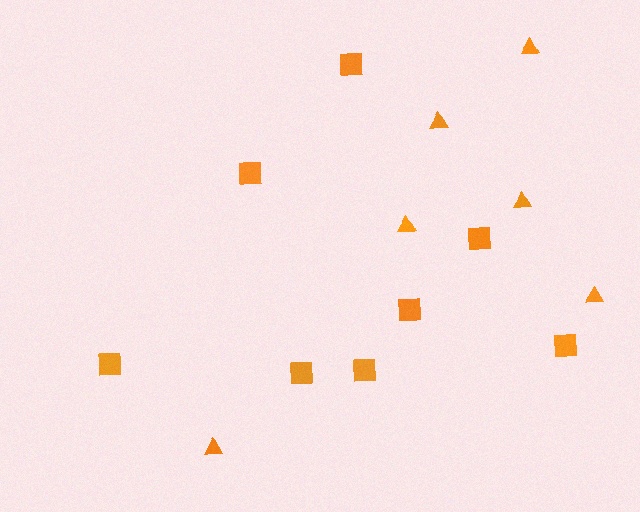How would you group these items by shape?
There are 2 groups: one group of squares (8) and one group of triangles (6).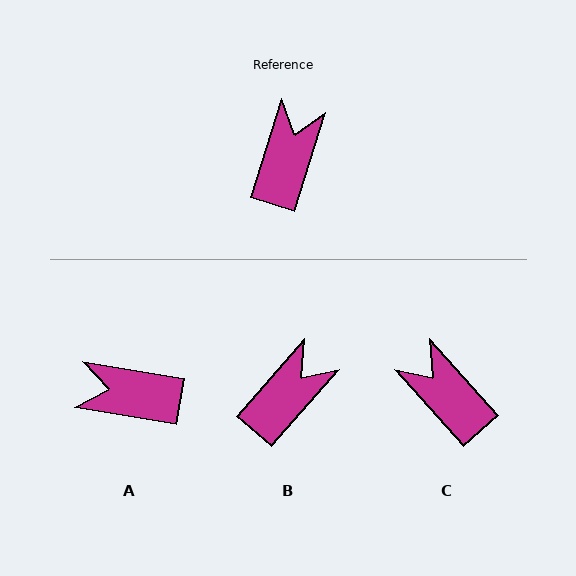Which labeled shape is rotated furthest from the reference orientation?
A, about 98 degrees away.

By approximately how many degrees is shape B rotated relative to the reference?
Approximately 24 degrees clockwise.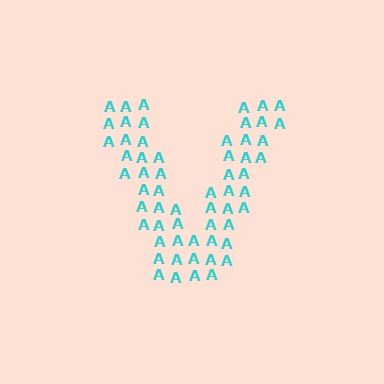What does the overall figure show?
The overall figure shows the letter V.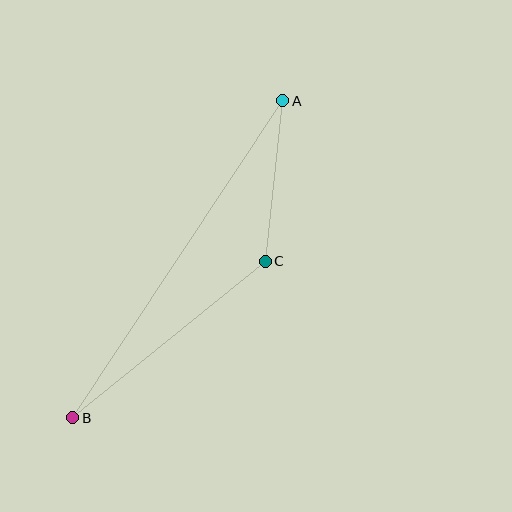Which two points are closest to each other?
Points A and C are closest to each other.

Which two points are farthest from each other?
Points A and B are farthest from each other.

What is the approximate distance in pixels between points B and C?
The distance between B and C is approximately 248 pixels.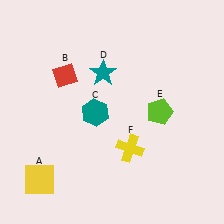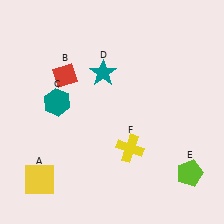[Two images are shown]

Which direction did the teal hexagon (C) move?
The teal hexagon (C) moved left.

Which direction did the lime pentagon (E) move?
The lime pentagon (E) moved down.